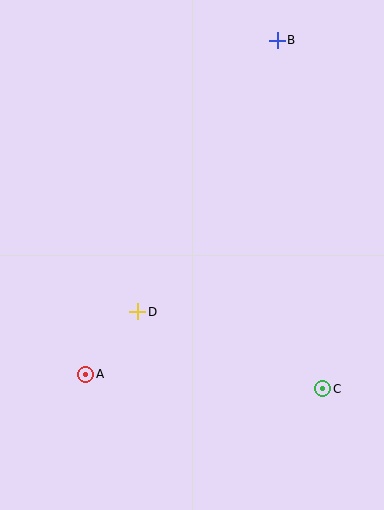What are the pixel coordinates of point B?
Point B is at (277, 40).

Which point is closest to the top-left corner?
Point B is closest to the top-left corner.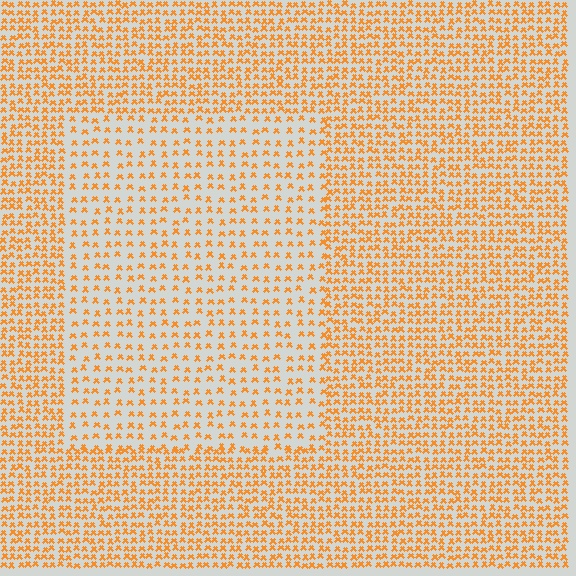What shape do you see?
I see a rectangle.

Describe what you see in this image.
The image contains small orange elements arranged at two different densities. A rectangle-shaped region is visible where the elements are less densely packed than the surrounding area.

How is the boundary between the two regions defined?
The boundary is defined by a change in element density (approximately 1.9x ratio). All elements are the same color, size, and shape.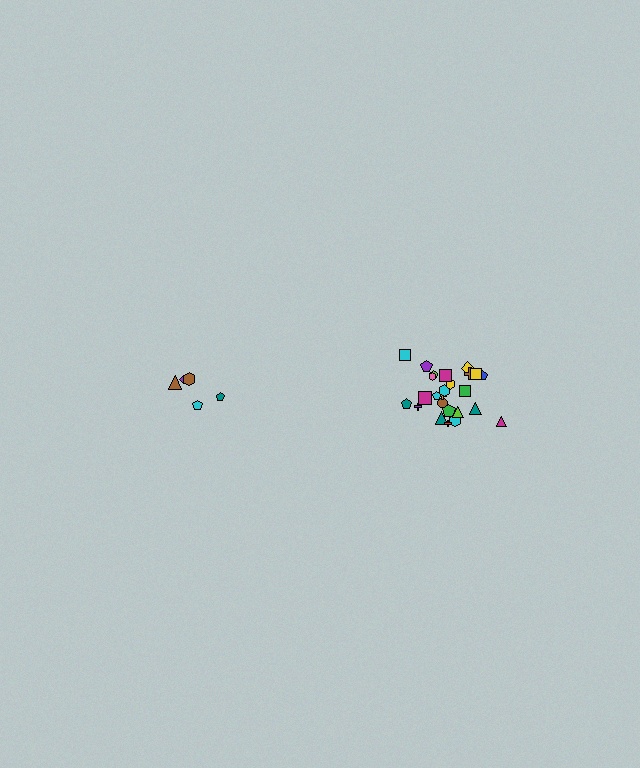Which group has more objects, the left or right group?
The right group.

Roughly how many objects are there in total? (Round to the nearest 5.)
Roughly 30 objects in total.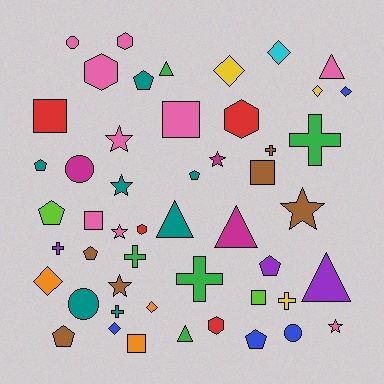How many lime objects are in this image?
There are 2 lime objects.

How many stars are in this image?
There are 7 stars.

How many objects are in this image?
There are 50 objects.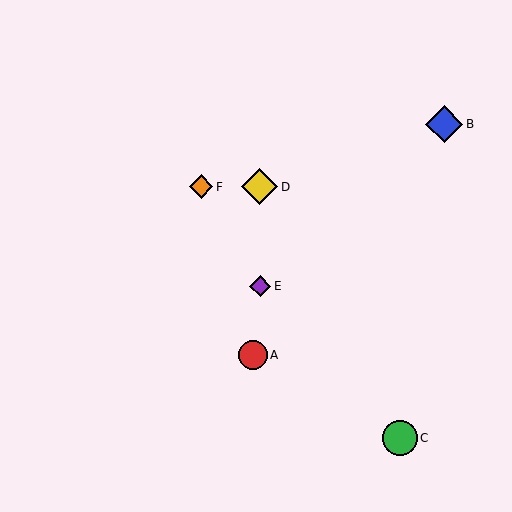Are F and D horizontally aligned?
Yes, both are at y≈187.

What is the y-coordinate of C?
Object C is at y≈438.